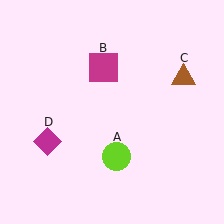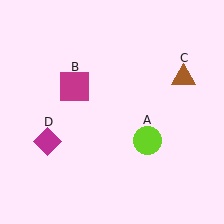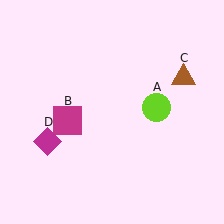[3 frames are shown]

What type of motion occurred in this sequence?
The lime circle (object A), magenta square (object B) rotated counterclockwise around the center of the scene.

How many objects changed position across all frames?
2 objects changed position: lime circle (object A), magenta square (object B).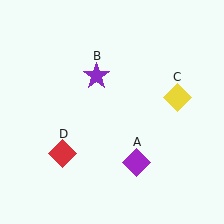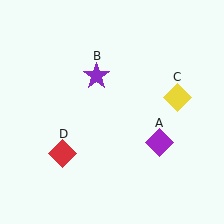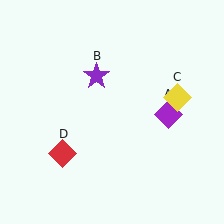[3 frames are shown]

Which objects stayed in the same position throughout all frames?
Purple star (object B) and yellow diamond (object C) and red diamond (object D) remained stationary.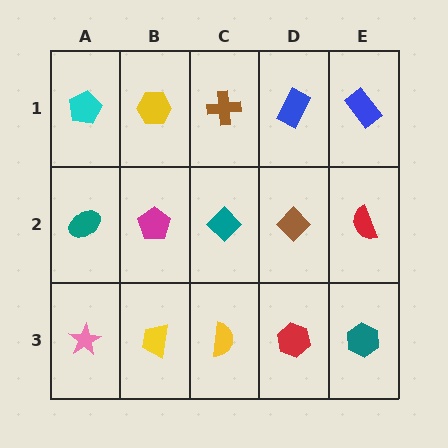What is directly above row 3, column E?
A red semicircle.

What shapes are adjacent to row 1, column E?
A red semicircle (row 2, column E), a blue rectangle (row 1, column D).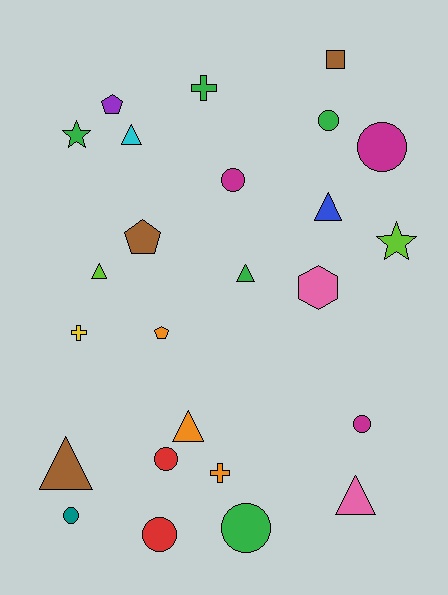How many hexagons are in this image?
There is 1 hexagon.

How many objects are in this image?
There are 25 objects.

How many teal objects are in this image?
There is 1 teal object.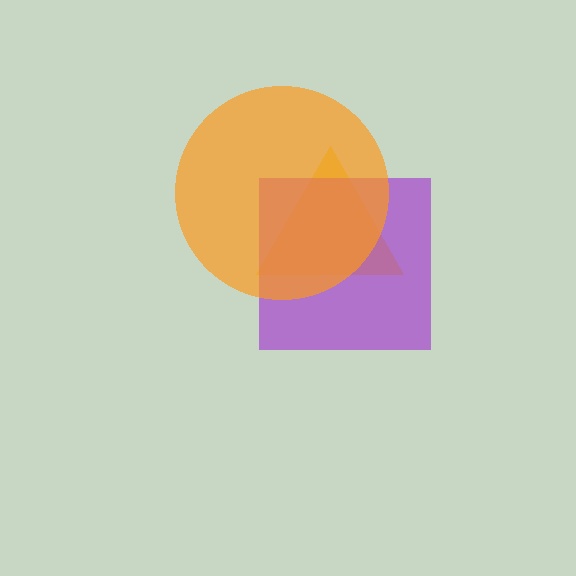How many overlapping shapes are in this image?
There are 3 overlapping shapes in the image.